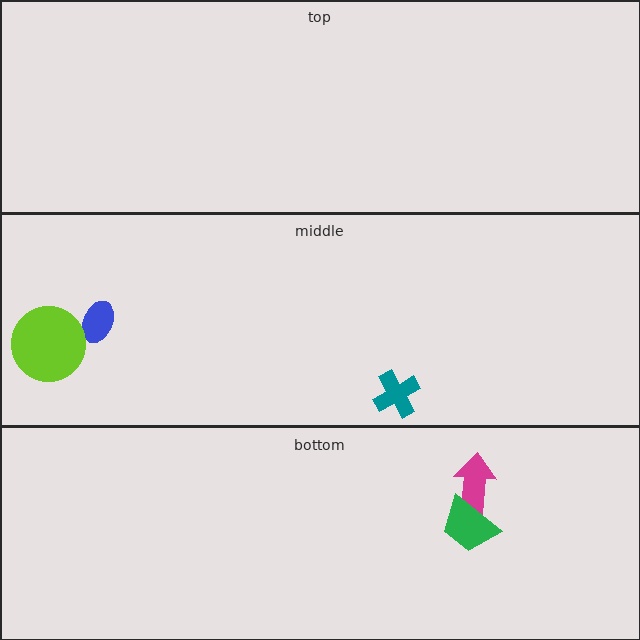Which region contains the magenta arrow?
The bottom region.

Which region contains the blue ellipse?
The middle region.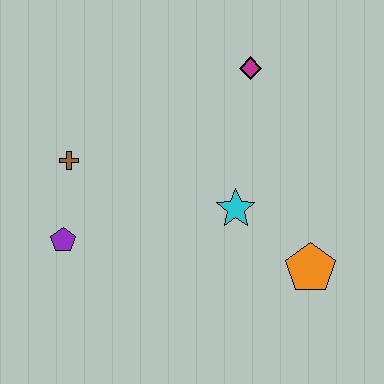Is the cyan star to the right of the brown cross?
Yes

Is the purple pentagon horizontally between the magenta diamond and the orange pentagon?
No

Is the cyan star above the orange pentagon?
Yes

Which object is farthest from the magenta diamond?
The purple pentagon is farthest from the magenta diamond.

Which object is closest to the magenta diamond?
The cyan star is closest to the magenta diamond.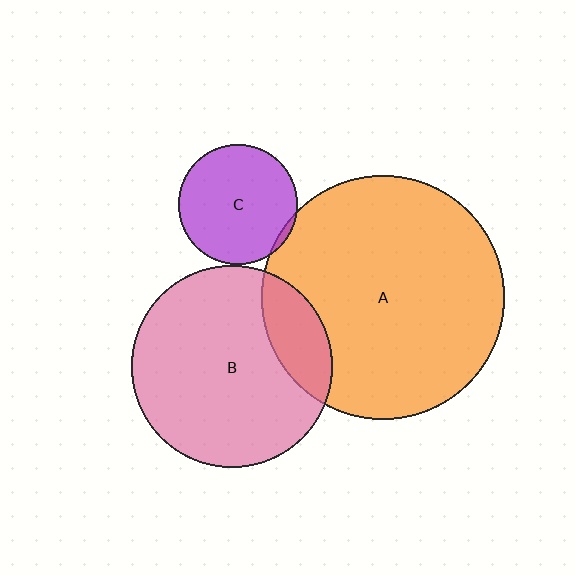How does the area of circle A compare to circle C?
Approximately 4.2 times.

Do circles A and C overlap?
Yes.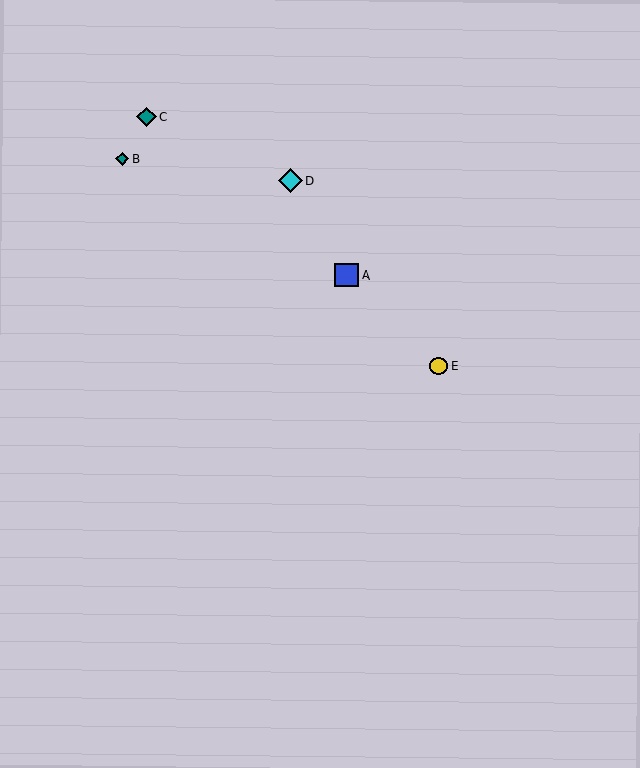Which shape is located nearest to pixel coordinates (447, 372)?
The yellow circle (labeled E) at (439, 366) is nearest to that location.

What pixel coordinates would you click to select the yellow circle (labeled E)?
Click at (439, 366) to select the yellow circle E.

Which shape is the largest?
The cyan diamond (labeled D) is the largest.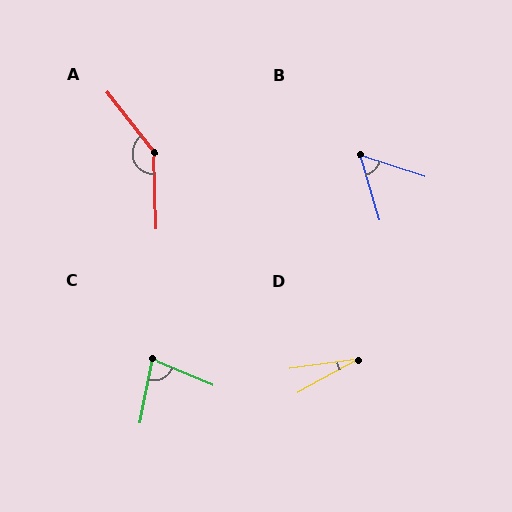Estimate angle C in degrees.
Approximately 78 degrees.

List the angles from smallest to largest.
D (21°), B (56°), C (78°), A (144°).